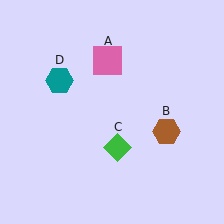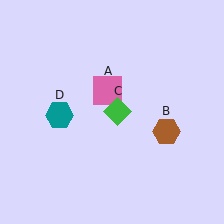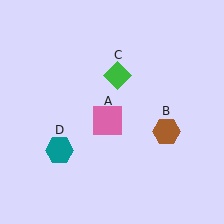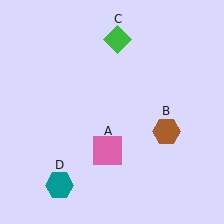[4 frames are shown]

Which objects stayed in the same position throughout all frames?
Brown hexagon (object B) remained stationary.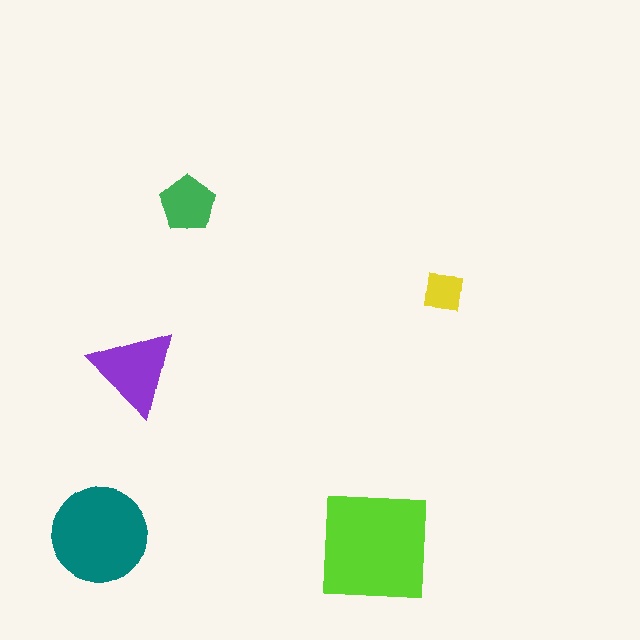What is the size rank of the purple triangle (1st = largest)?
3rd.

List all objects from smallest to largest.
The yellow square, the green pentagon, the purple triangle, the teal circle, the lime square.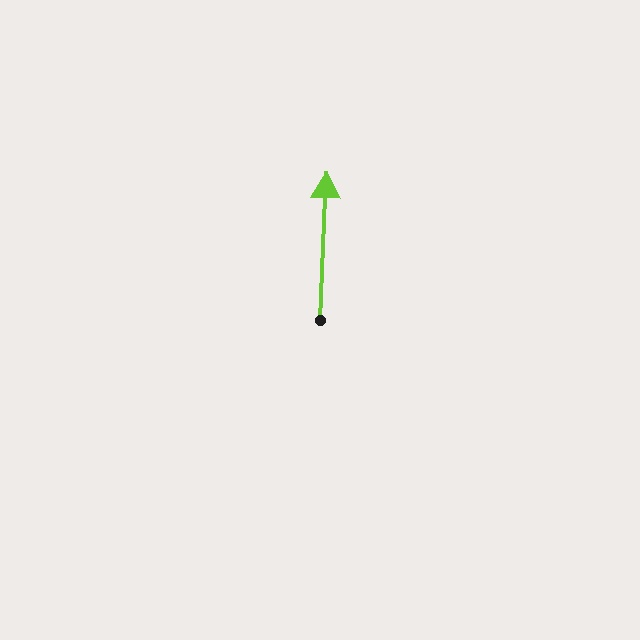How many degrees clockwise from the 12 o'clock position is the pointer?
Approximately 2 degrees.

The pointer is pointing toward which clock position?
Roughly 12 o'clock.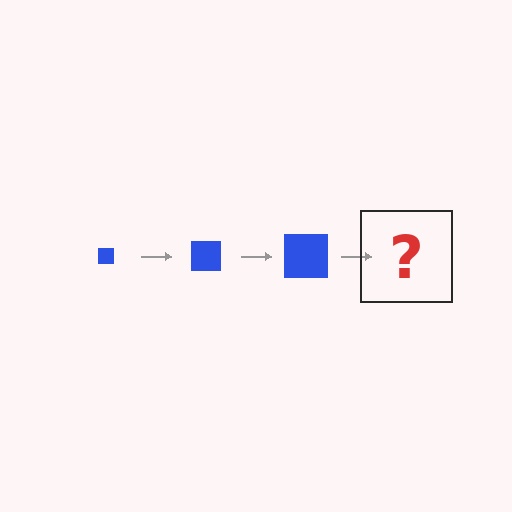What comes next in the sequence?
The next element should be a blue square, larger than the previous one.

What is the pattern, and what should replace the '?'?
The pattern is that the square gets progressively larger each step. The '?' should be a blue square, larger than the previous one.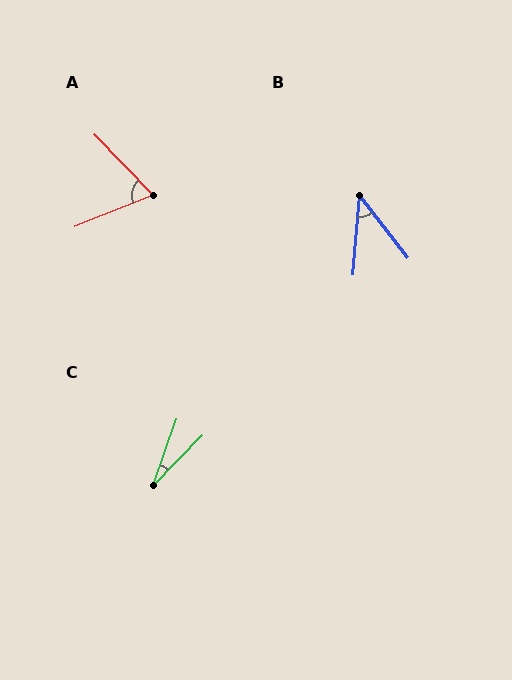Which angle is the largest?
A, at approximately 68 degrees.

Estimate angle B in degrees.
Approximately 43 degrees.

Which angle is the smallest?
C, at approximately 25 degrees.